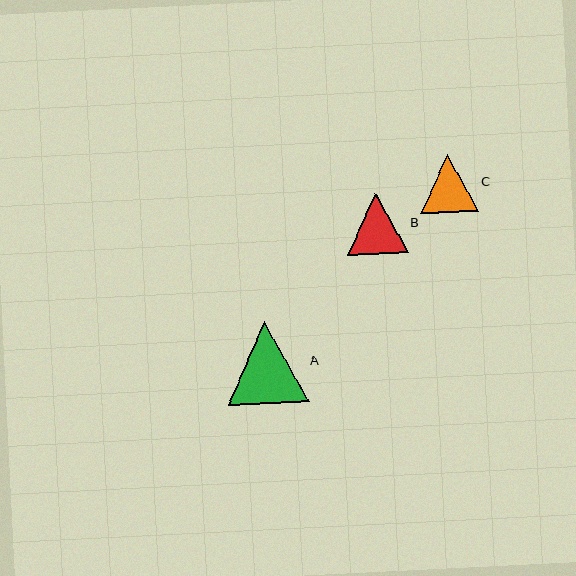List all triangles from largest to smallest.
From largest to smallest: A, B, C.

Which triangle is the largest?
Triangle A is the largest with a size of approximately 81 pixels.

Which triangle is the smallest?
Triangle C is the smallest with a size of approximately 58 pixels.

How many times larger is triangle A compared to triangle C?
Triangle A is approximately 1.4 times the size of triangle C.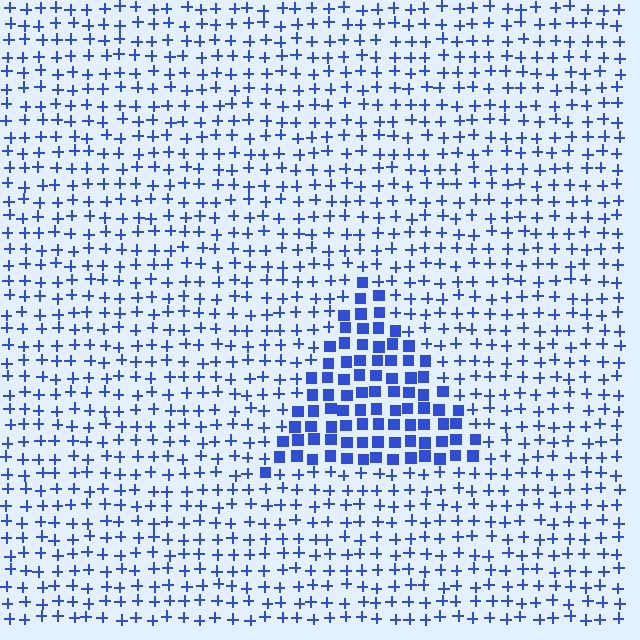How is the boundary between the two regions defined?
The boundary is defined by a change in element shape: squares inside vs. plus signs outside. All elements share the same color and spacing.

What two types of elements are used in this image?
The image uses squares inside the triangle region and plus signs outside it.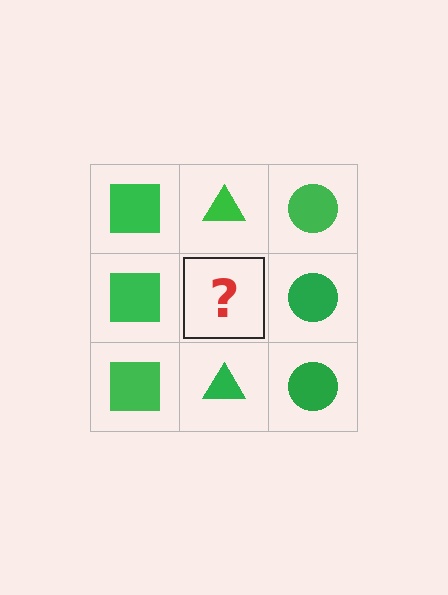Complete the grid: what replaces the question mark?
The question mark should be replaced with a green triangle.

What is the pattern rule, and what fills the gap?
The rule is that each column has a consistent shape. The gap should be filled with a green triangle.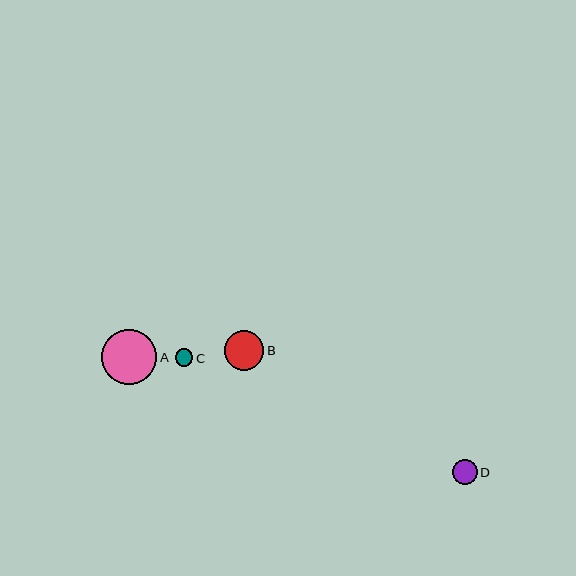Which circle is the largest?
Circle A is the largest with a size of approximately 56 pixels.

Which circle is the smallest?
Circle C is the smallest with a size of approximately 18 pixels.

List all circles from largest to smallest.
From largest to smallest: A, B, D, C.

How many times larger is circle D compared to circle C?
Circle D is approximately 1.4 times the size of circle C.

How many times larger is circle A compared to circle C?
Circle A is approximately 3.1 times the size of circle C.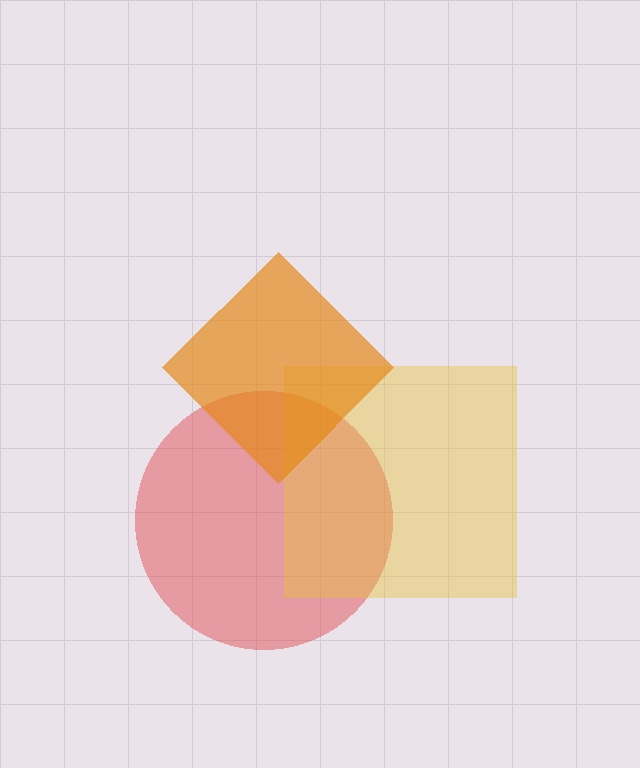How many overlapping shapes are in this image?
There are 3 overlapping shapes in the image.